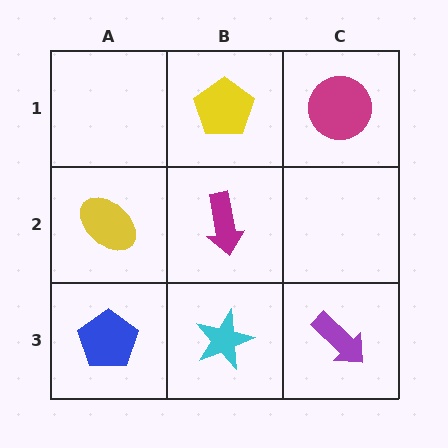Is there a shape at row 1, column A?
No, that cell is empty.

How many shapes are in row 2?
2 shapes.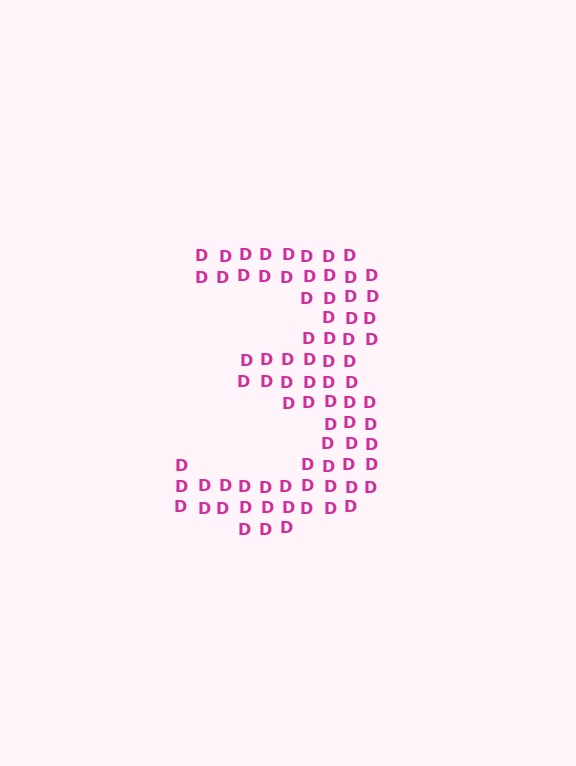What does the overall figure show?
The overall figure shows the digit 3.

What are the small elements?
The small elements are letter D's.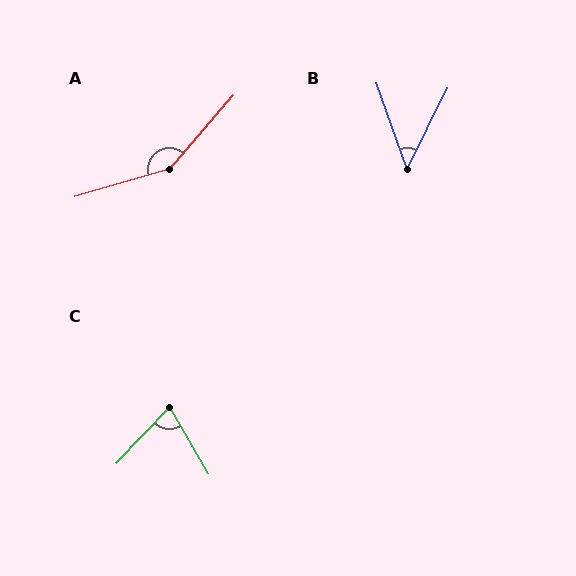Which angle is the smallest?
B, at approximately 46 degrees.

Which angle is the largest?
A, at approximately 147 degrees.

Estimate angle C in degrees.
Approximately 74 degrees.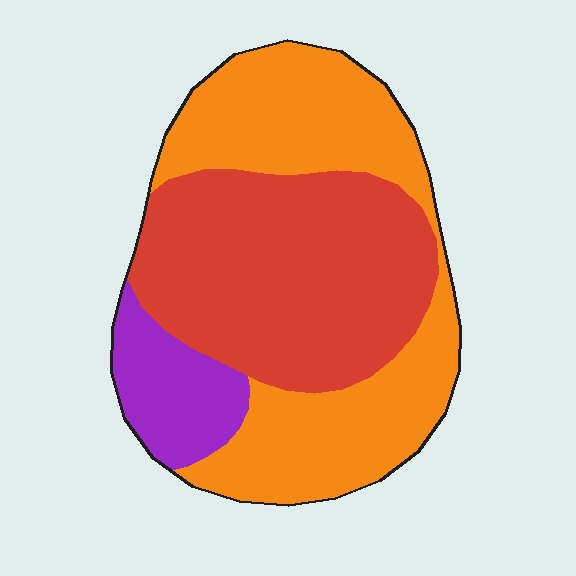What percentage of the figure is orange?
Orange covers around 45% of the figure.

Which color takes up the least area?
Purple, at roughly 10%.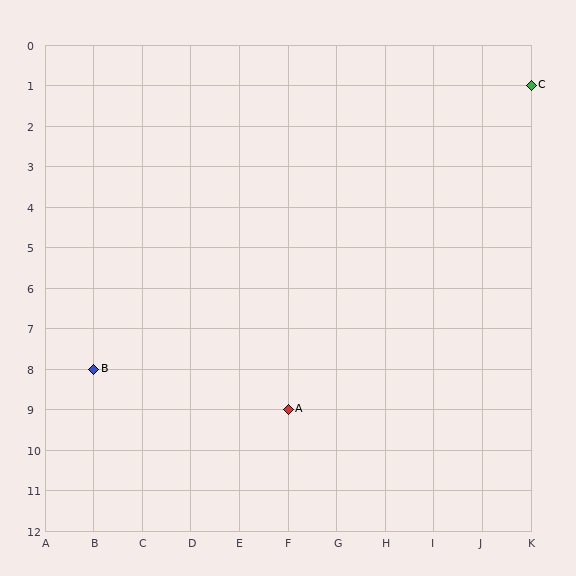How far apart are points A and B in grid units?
Points A and B are 4 columns and 1 row apart (about 4.1 grid units diagonally).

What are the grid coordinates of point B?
Point B is at grid coordinates (B, 8).